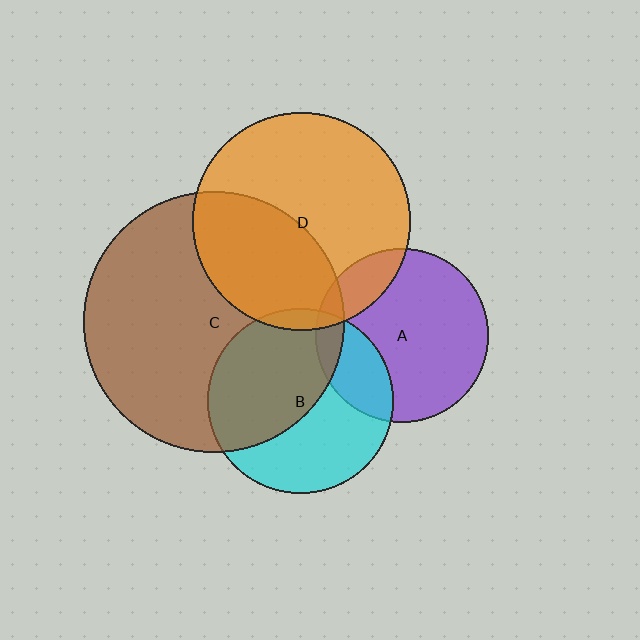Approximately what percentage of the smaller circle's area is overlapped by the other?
Approximately 10%.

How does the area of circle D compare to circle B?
Approximately 1.4 times.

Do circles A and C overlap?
Yes.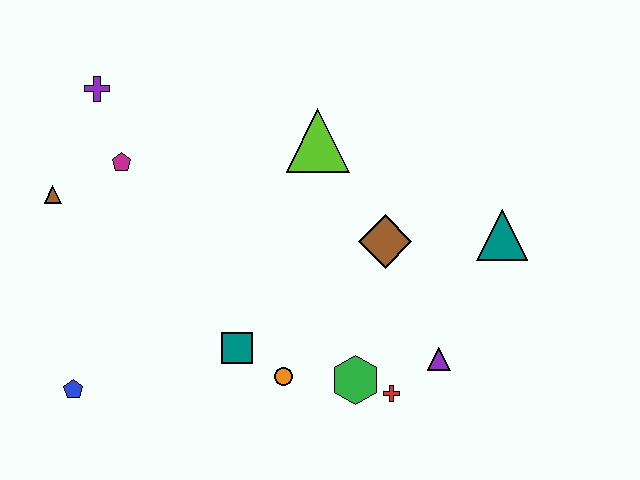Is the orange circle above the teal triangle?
No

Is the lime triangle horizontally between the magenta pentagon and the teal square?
No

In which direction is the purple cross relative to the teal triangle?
The purple cross is to the left of the teal triangle.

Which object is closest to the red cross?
The green hexagon is closest to the red cross.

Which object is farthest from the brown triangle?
The teal triangle is farthest from the brown triangle.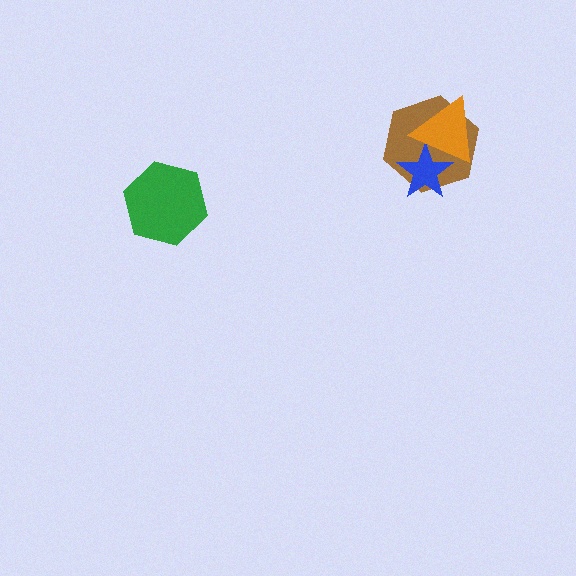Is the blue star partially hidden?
Yes, it is partially covered by another shape.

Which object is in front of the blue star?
The orange triangle is in front of the blue star.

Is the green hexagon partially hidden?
No, no other shape covers it.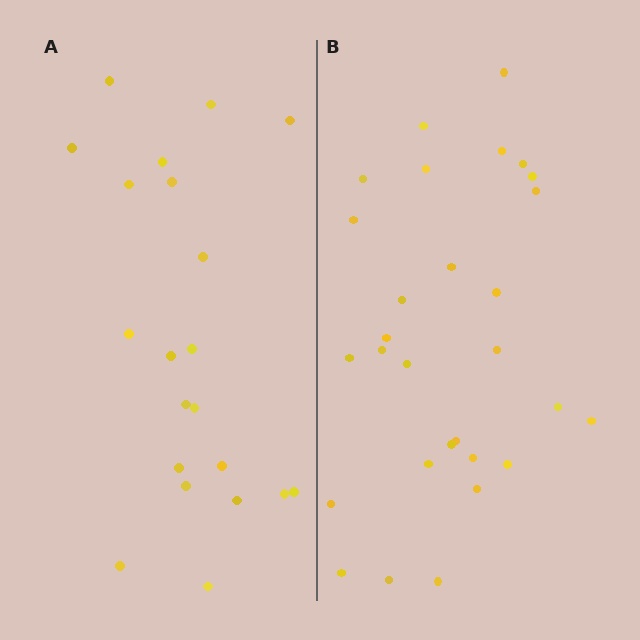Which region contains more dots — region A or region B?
Region B (the right region) has more dots.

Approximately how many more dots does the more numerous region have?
Region B has roughly 8 or so more dots than region A.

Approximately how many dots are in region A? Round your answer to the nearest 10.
About 20 dots. (The exact count is 21, which rounds to 20.)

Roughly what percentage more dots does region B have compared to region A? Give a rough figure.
About 40% more.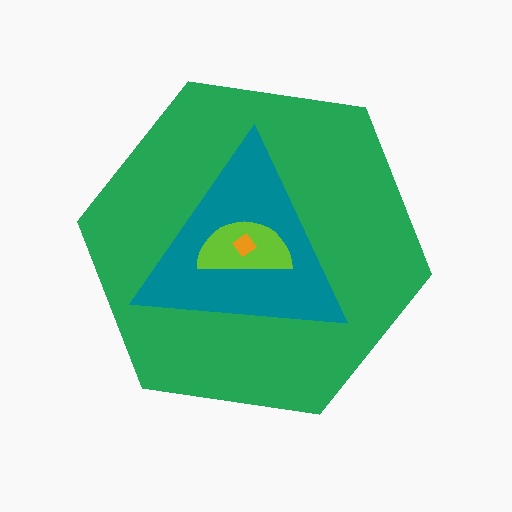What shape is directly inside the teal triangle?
The lime semicircle.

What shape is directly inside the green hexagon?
The teal triangle.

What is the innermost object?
The orange diamond.